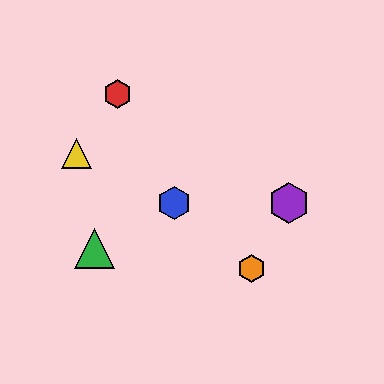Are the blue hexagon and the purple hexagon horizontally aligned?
Yes, both are at y≈203.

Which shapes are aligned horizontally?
The blue hexagon, the purple hexagon are aligned horizontally.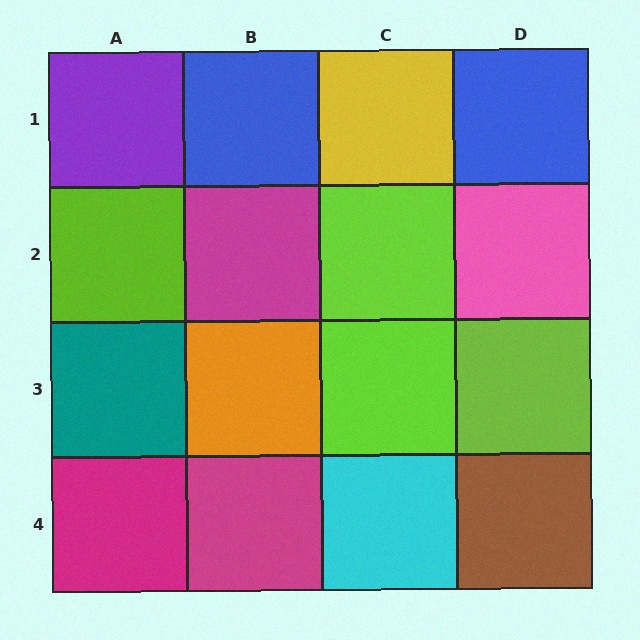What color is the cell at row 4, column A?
Magenta.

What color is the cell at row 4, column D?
Brown.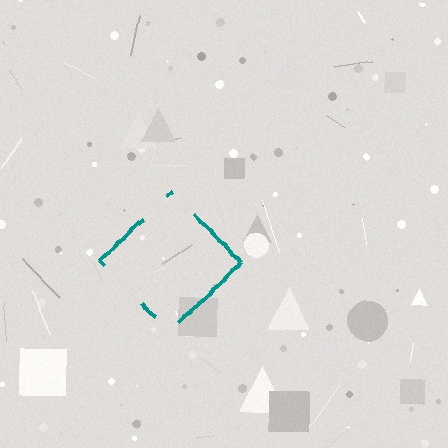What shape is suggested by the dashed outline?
The dashed outline suggests a diamond.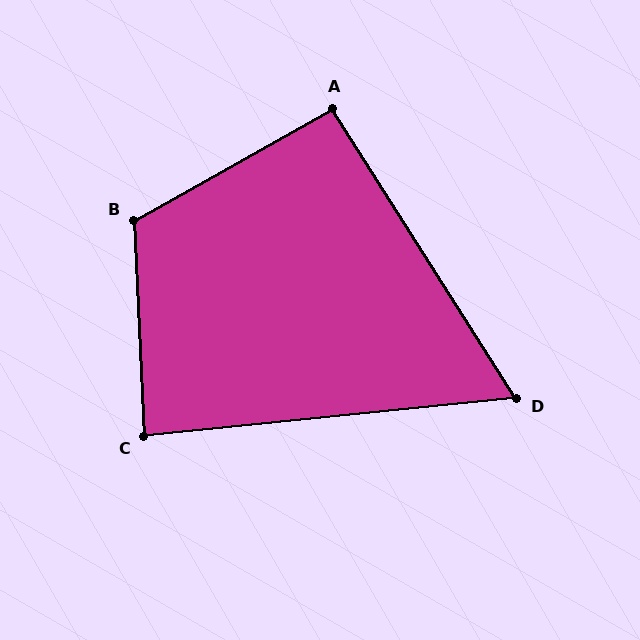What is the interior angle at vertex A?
Approximately 93 degrees (approximately right).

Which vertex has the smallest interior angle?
D, at approximately 63 degrees.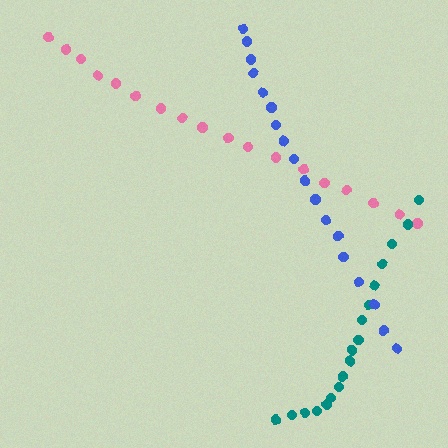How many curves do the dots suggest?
There are 3 distinct paths.